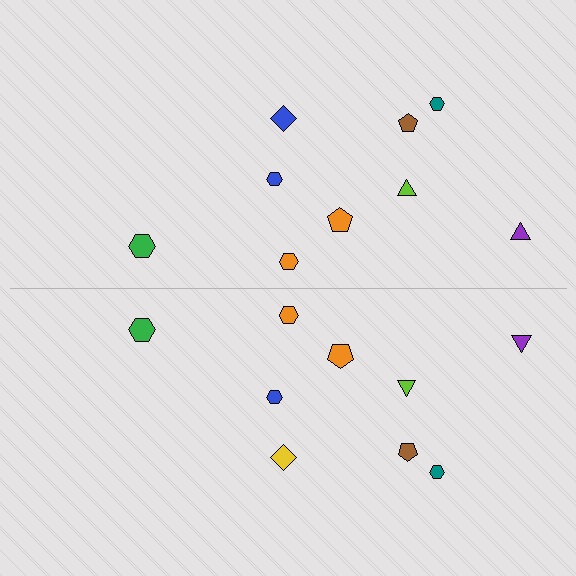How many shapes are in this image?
There are 18 shapes in this image.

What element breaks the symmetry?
The yellow diamond on the bottom side breaks the symmetry — its mirror counterpart is blue.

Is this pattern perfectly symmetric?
No, the pattern is not perfectly symmetric. The yellow diamond on the bottom side breaks the symmetry — its mirror counterpart is blue.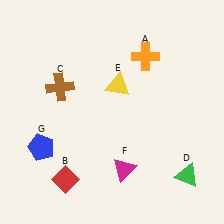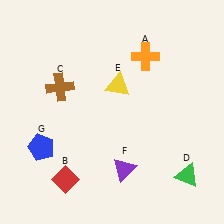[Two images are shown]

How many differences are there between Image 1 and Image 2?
There is 1 difference between the two images.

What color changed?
The triangle (F) changed from magenta in Image 1 to purple in Image 2.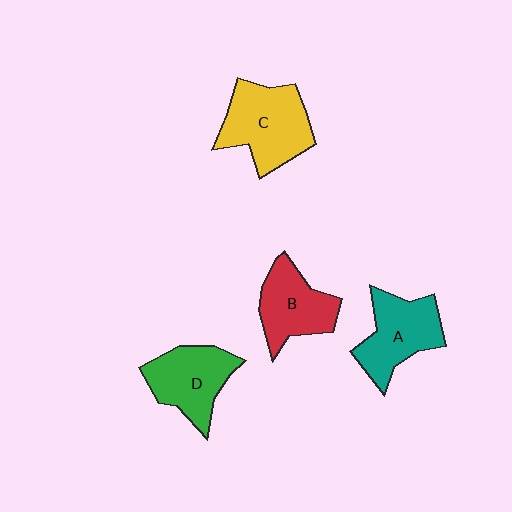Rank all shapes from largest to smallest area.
From largest to smallest: C (yellow), A (teal), D (green), B (red).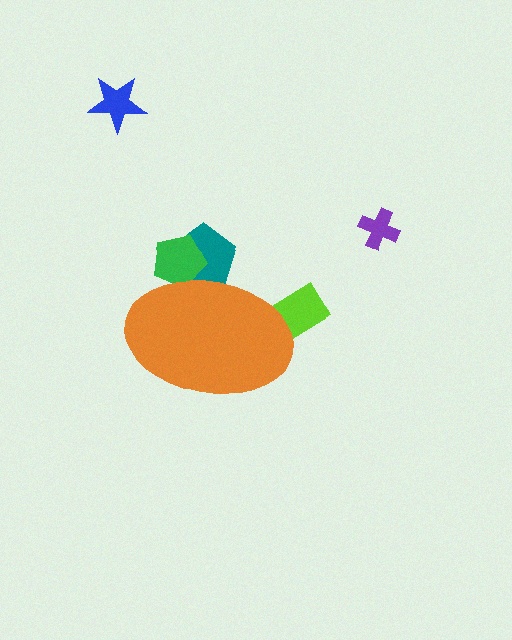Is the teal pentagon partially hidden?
Yes, the teal pentagon is partially hidden behind the orange ellipse.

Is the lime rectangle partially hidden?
Yes, the lime rectangle is partially hidden behind the orange ellipse.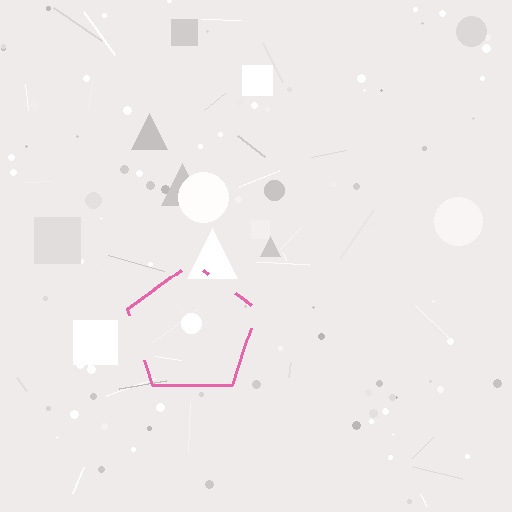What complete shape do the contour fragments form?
The contour fragments form a pentagon.